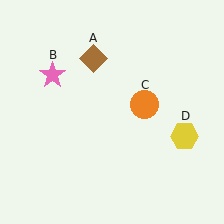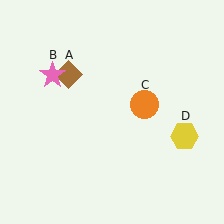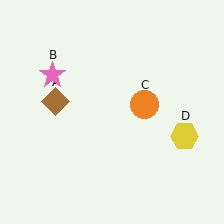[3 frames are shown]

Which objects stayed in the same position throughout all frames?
Pink star (object B) and orange circle (object C) and yellow hexagon (object D) remained stationary.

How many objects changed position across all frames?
1 object changed position: brown diamond (object A).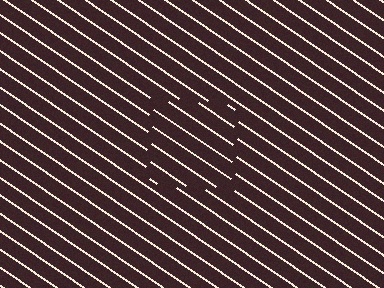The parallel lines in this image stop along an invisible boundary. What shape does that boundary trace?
An illusory square. The interior of the shape contains the same grating, shifted by half a period — the contour is defined by the phase discontinuity where line-ends from the inner and outer gratings abut.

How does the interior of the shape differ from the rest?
The interior of the shape contains the same grating, shifted by half a period — the contour is defined by the phase discontinuity where line-ends from the inner and outer gratings abut.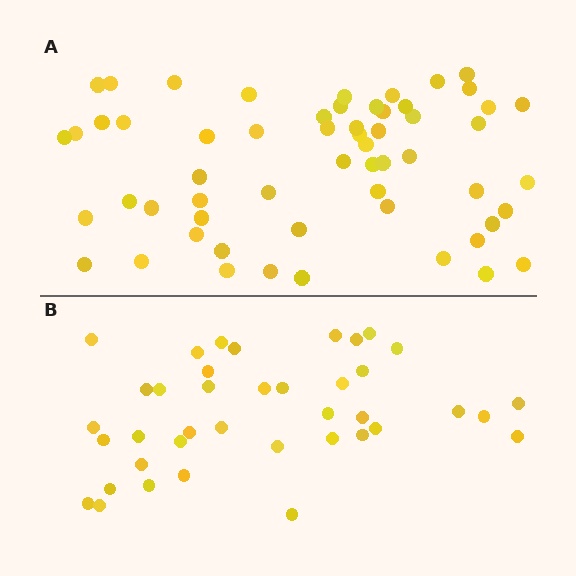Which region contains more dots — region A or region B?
Region A (the top region) has more dots.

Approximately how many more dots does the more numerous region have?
Region A has approximately 20 more dots than region B.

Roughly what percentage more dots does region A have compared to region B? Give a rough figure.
About 50% more.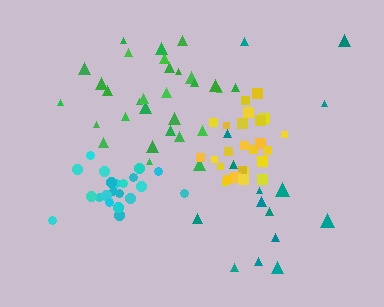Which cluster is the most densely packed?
Cyan.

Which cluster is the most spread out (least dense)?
Teal.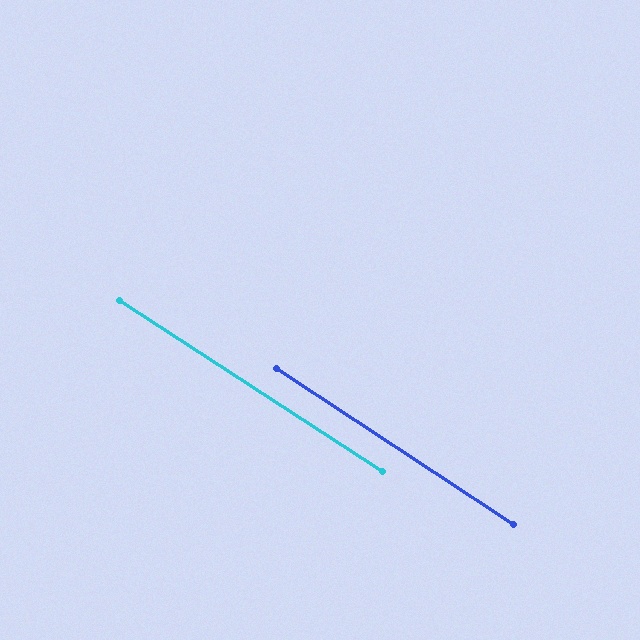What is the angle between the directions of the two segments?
Approximately 0 degrees.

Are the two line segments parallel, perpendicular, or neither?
Parallel — their directions differ by only 0.4°.